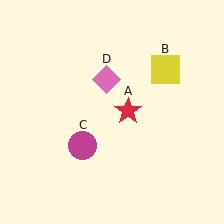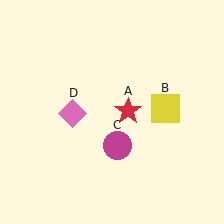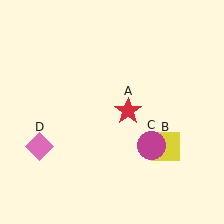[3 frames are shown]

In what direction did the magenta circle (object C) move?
The magenta circle (object C) moved right.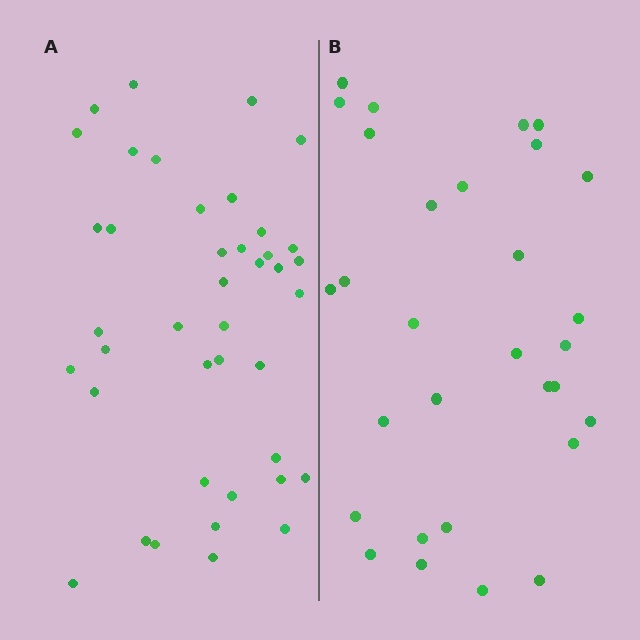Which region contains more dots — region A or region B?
Region A (the left region) has more dots.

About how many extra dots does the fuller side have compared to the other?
Region A has roughly 12 or so more dots than region B.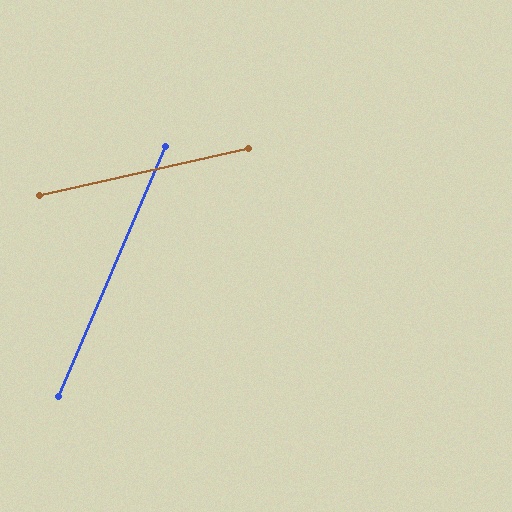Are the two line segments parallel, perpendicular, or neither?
Neither parallel nor perpendicular — they differ by about 54°.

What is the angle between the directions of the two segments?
Approximately 54 degrees.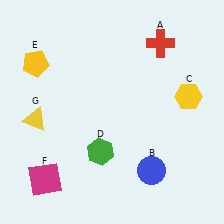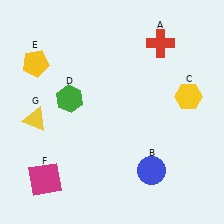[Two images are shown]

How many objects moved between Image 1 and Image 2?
1 object moved between the two images.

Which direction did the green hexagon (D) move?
The green hexagon (D) moved up.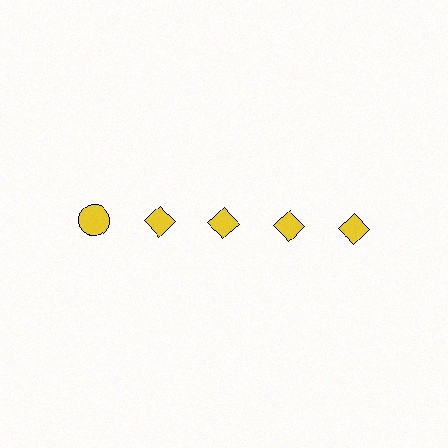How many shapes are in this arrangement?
There are 5 shapes arranged in a grid pattern.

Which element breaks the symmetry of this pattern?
The yellow circle in the top row, leftmost column breaks the symmetry. All other shapes are yellow diamonds.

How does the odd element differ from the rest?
It has a different shape: circle instead of diamond.